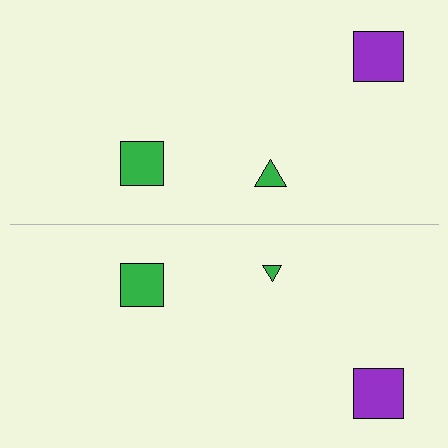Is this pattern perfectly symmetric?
No, the pattern is not perfectly symmetric. The green triangle on the bottom side has a different size than its mirror counterpart.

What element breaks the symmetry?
The green triangle on the bottom side has a different size than its mirror counterpart.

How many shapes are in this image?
There are 6 shapes in this image.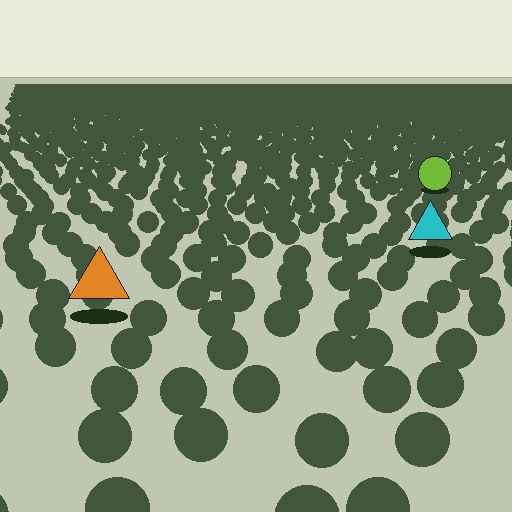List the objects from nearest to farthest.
From nearest to farthest: the orange triangle, the cyan triangle, the lime circle.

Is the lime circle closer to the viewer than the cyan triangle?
No. The cyan triangle is closer — you can tell from the texture gradient: the ground texture is coarser near it.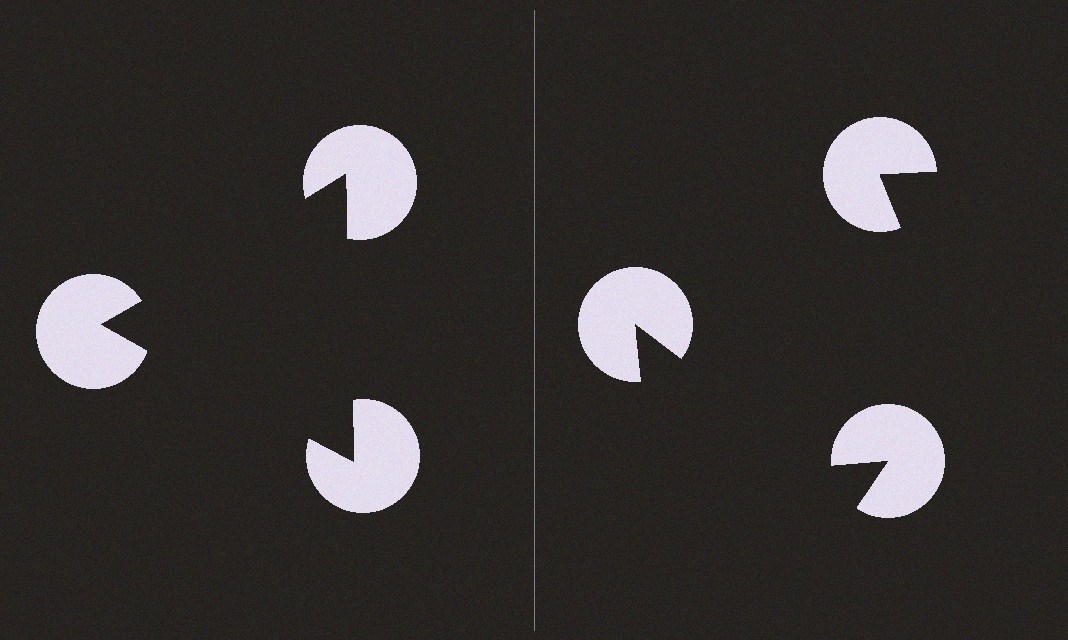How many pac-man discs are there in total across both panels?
6 — 3 on each side.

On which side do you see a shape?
An illusory triangle appears on the left side. On the right side the wedge cuts are rotated, so no coherent shape forms.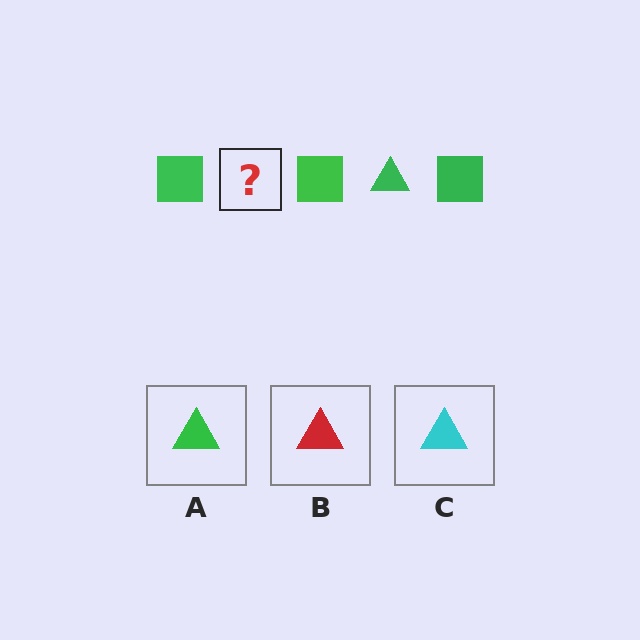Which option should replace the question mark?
Option A.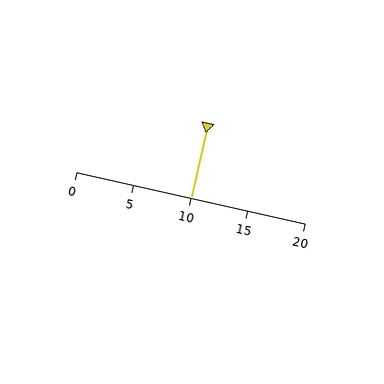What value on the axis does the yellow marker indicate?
The marker indicates approximately 10.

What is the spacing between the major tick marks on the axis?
The major ticks are spaced 5 apart.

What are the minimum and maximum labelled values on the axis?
The axis runs from 0 to 20.